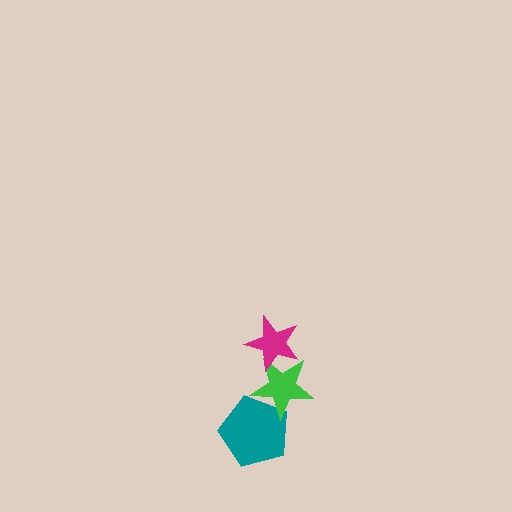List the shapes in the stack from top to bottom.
From top to bottom: the magenta star, the green star, the teal pentagon.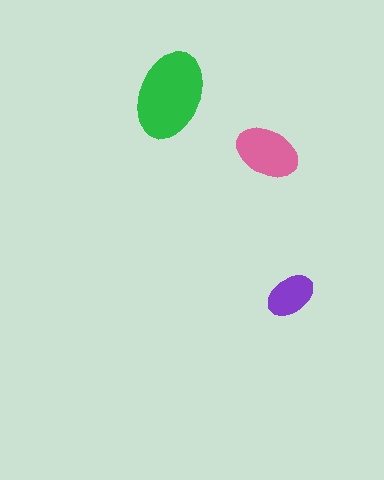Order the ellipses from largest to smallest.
the green one, the pink one, the purple one.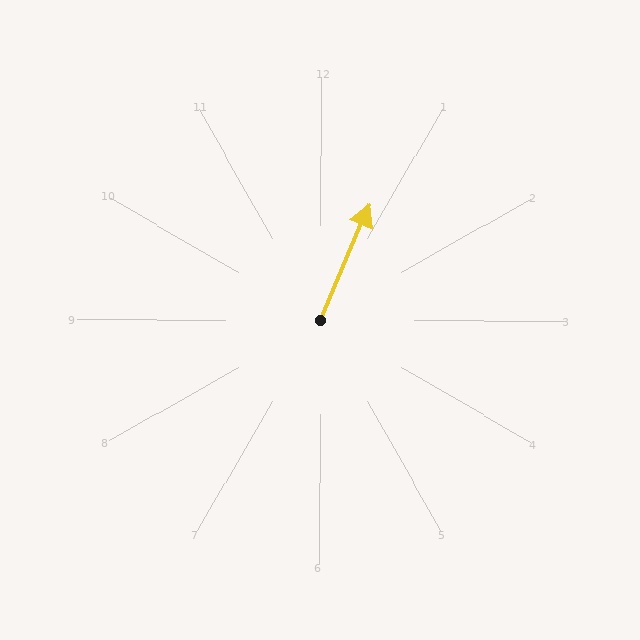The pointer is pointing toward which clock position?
Roughly 1 o'clock.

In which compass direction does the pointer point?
Northeast.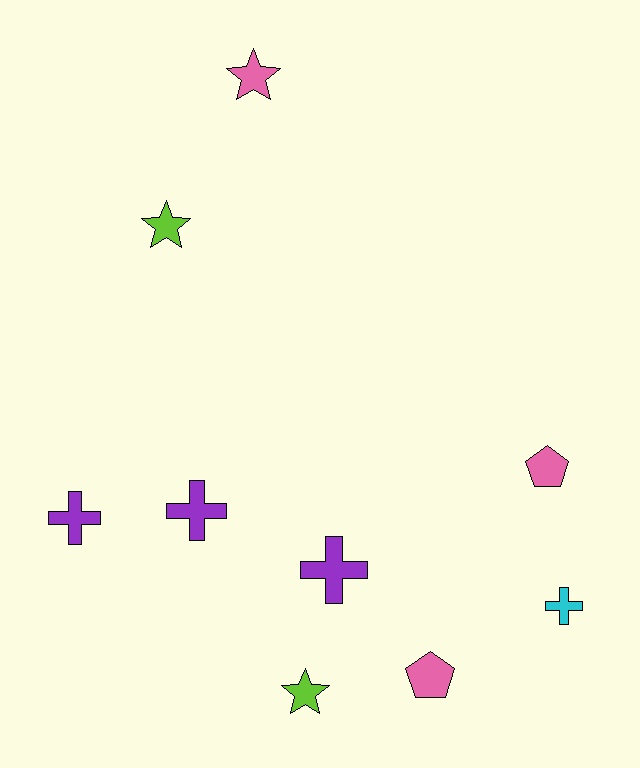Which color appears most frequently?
Purple, with 3 objects.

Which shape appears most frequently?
Cross, with 4 objects.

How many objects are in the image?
There are 9 objects.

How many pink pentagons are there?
There are 2 pink pentagons.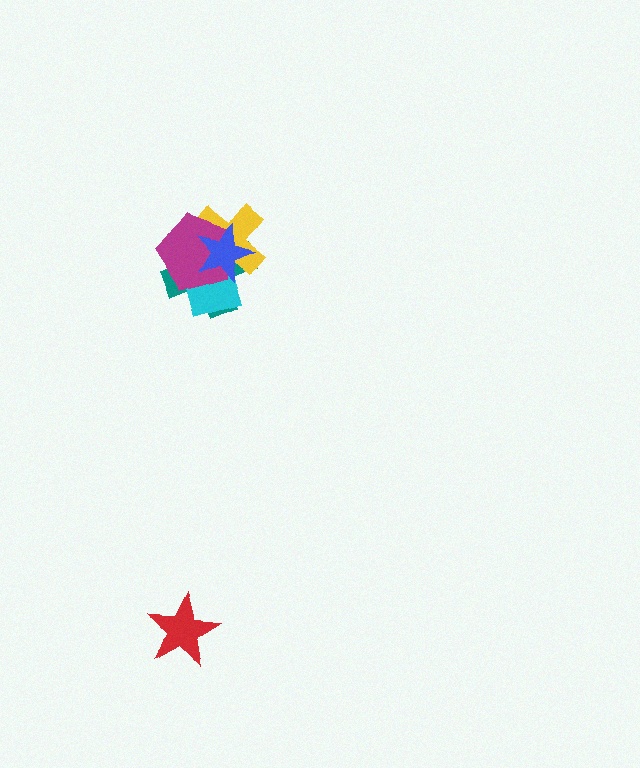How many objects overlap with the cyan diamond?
4 objects overlap with the cyan diamond.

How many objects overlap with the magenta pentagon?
4 objects overlap with the magenta pentagon.